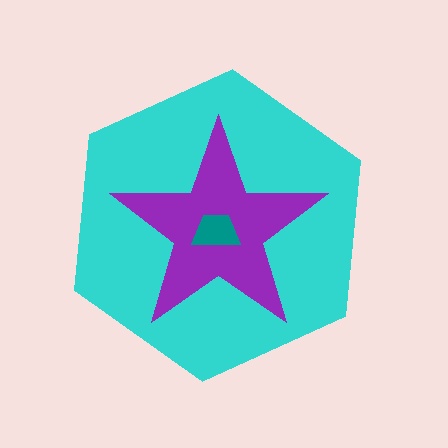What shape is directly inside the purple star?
The teal trapezoid.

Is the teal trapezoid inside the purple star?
Yes.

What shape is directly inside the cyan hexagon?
The purple star.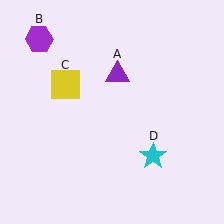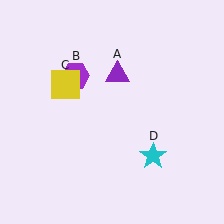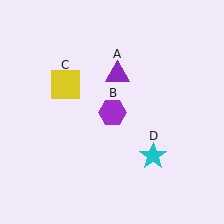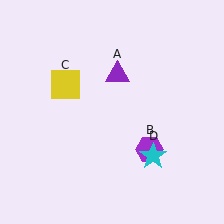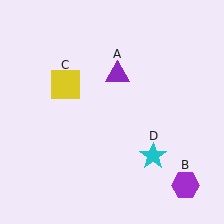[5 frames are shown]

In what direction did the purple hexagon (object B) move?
The purple hexagon (object B) moved down and to the right.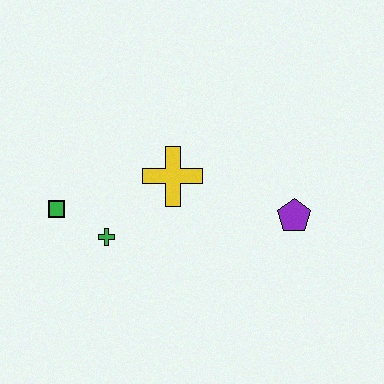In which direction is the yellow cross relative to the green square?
The yellow cross is to the right of the green square.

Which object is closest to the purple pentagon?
The yellow cross is closest to the purple pentagon.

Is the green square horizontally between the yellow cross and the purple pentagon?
No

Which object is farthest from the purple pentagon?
The green square is farthest from the purple pentagon.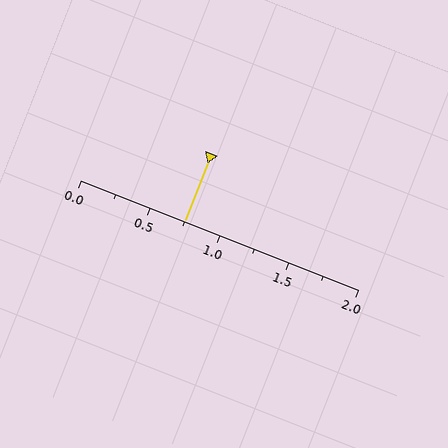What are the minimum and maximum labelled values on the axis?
The axis runs from 0.0 to 2.0.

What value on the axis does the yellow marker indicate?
The marker indicates approximately 0.75.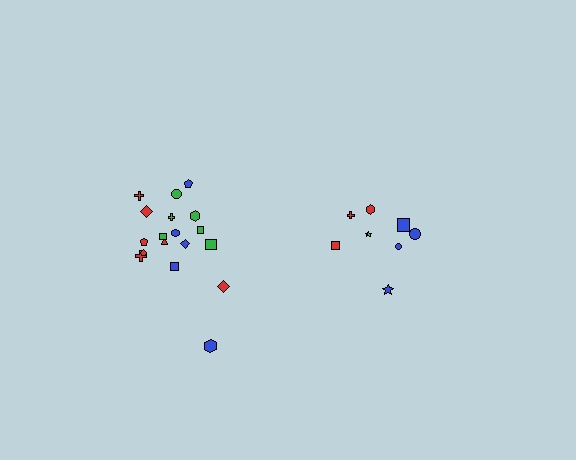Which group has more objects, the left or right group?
The left group.